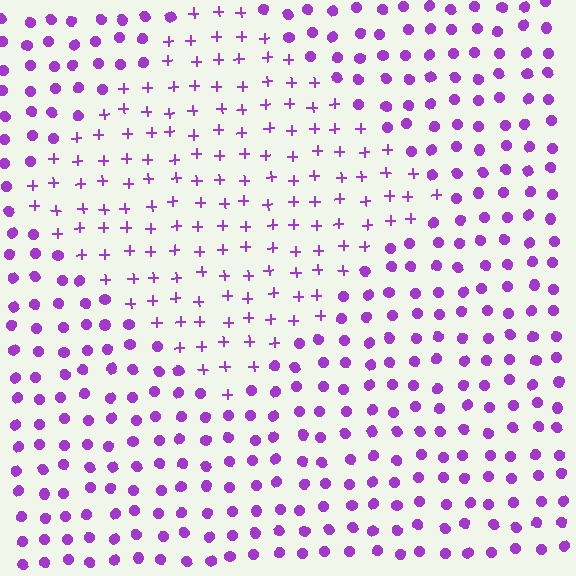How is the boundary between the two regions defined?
The boundary is defined by a change in element shape: plus signs inside vs. circles outside. All elements share the same color and spacing.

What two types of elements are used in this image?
The image uses plus signs inside the diamond region and circles outside it.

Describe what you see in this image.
The image is filled with small purple elements arranged in a uniform grid. A diamond-shaped region contains plus signs, while the surrounding area contains circles. The boundary is defined purely by the change in element shape.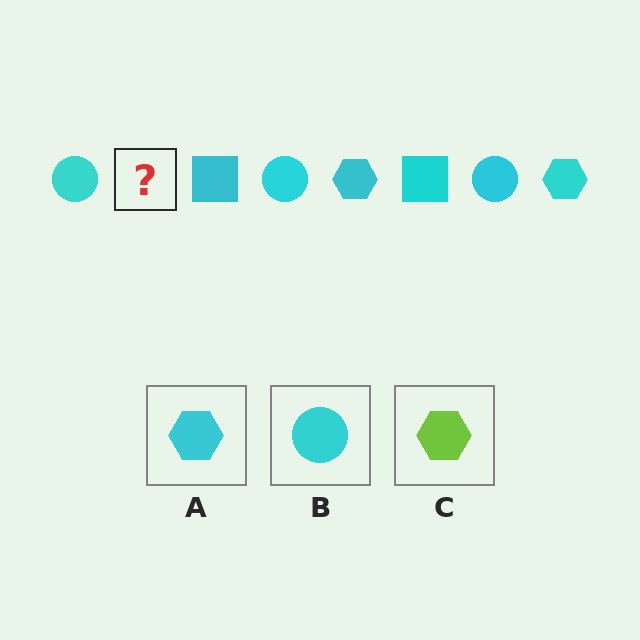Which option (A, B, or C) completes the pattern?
A.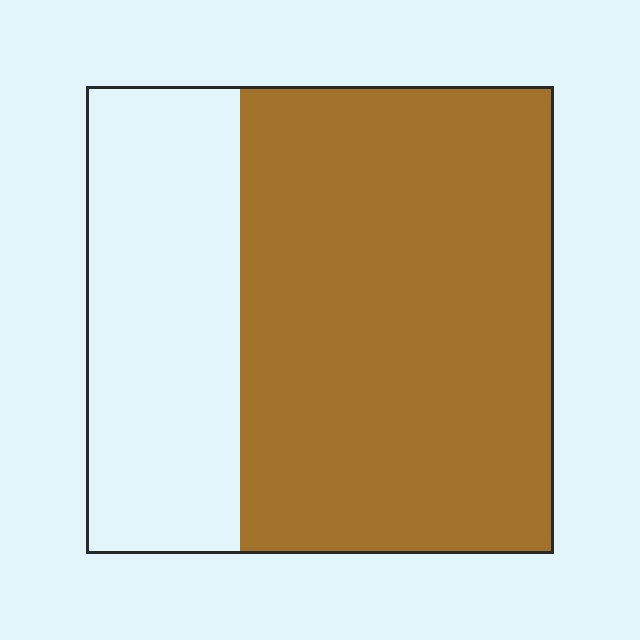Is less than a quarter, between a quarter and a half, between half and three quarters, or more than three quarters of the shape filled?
Between half and three quarters.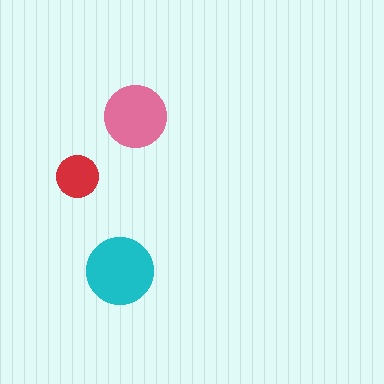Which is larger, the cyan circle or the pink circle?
The cyan one.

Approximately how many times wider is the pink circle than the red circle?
About 1.5 times wider.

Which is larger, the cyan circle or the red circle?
The cyan one.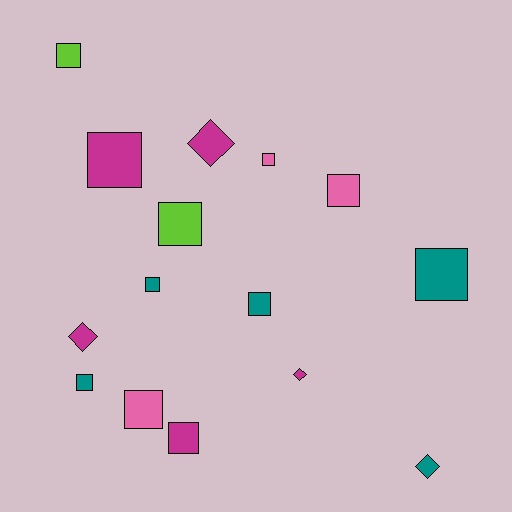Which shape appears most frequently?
Square, with 11 objects.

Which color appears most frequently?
Magenta, with 5 objects.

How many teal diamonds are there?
There is 1 teal diamond.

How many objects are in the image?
There are 15 objects.